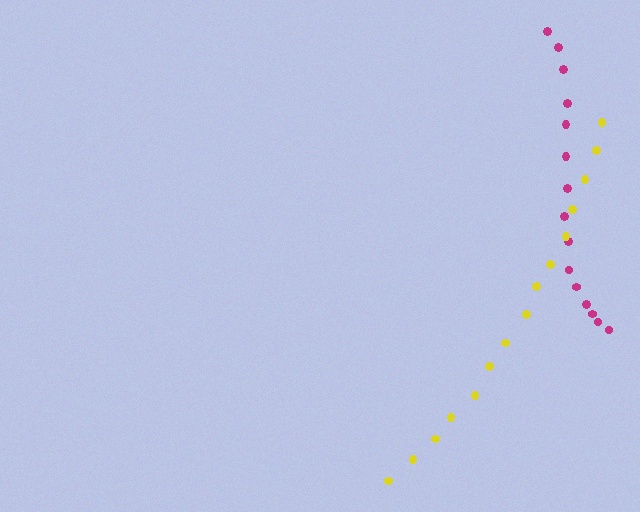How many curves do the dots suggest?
There are 2 distinct paths.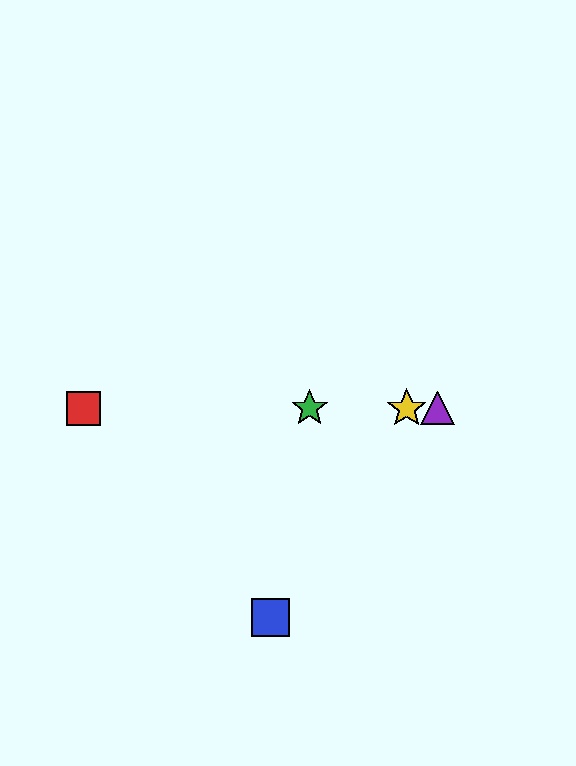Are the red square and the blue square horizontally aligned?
No, the red square is at y≈408 and the blue square is at y≈617.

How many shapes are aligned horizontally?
4 shapes (the red square, the green star, the yellow star, the purple triangle) are aligned horizontally.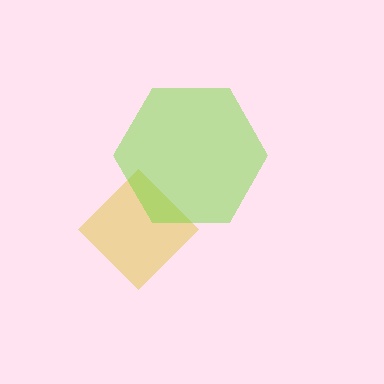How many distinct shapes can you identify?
There are 2 distinct shapes: a yellow diamond, a lime hexagon.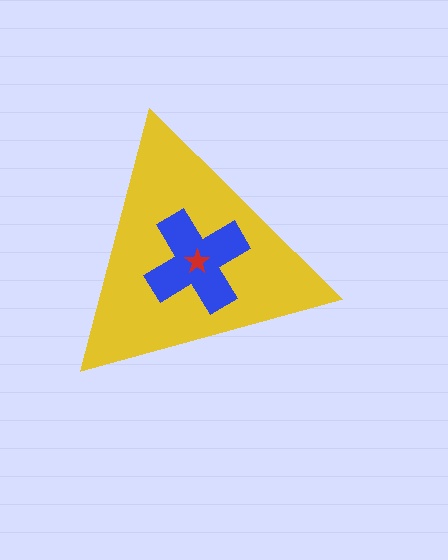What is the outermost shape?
The yellow triangle.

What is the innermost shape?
The red star.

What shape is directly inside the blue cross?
The red star.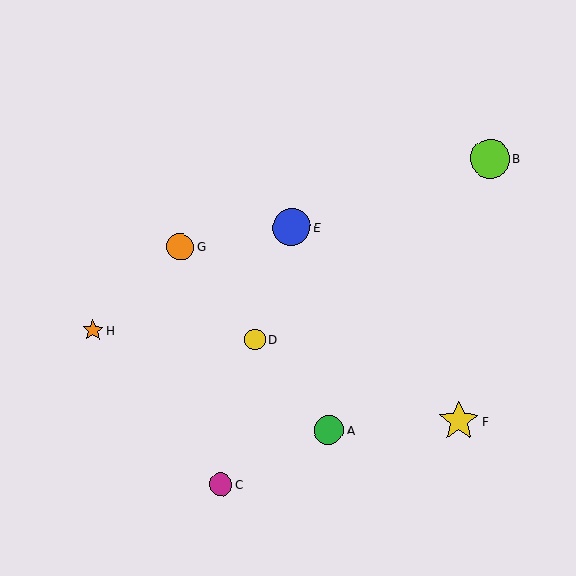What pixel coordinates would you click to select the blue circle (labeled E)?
Click at (292, 227) to select the blue circle E.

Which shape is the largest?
The yellow star (labeled F) is the largest.